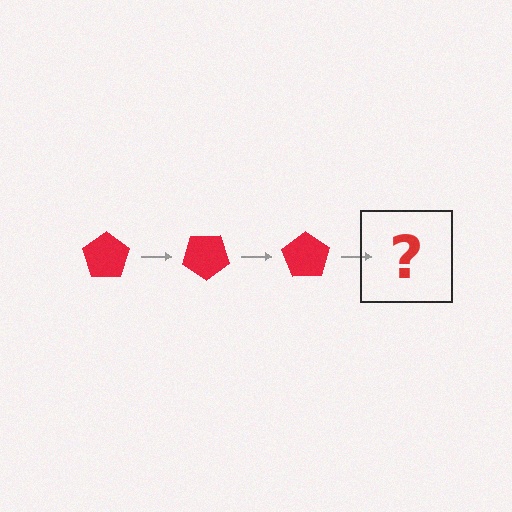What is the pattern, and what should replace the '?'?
The pattern is that the pentagon rotates 35 degrees each step. The '?' should be a red pentagon rotated 105 degrees.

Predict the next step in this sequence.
The next step is a red pentagon rotated 105 degrees.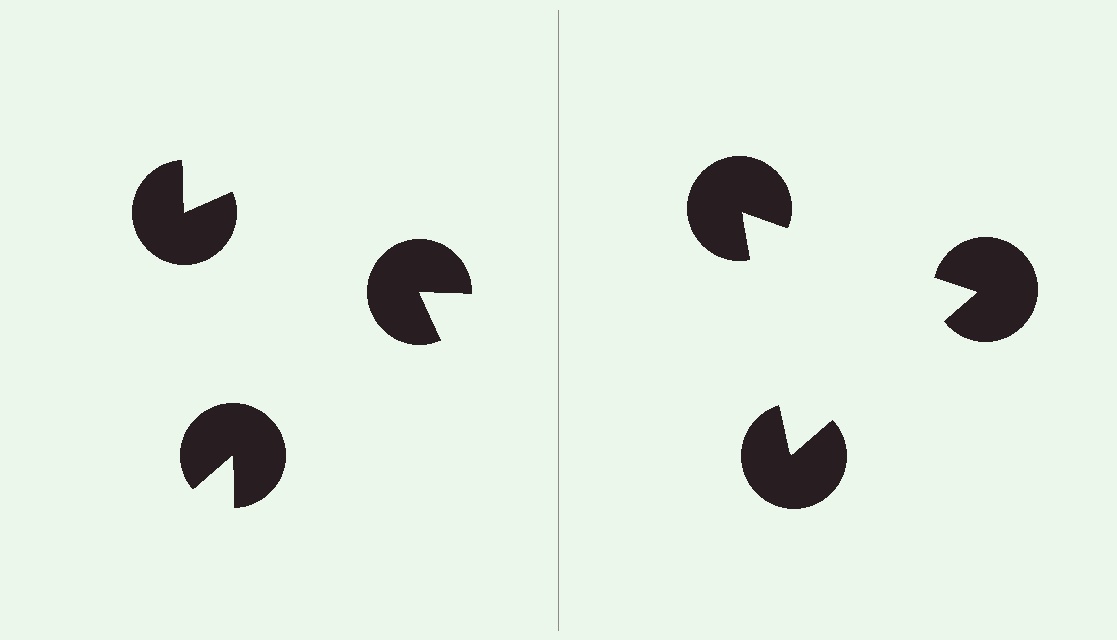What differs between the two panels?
The pac-man discs are positioned identically on both sides; only the wedge orientations differ. On the right they align to a triangle; on the left they are misaligned.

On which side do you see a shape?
An illusory triangle appears on the right side. On the left side the wedge cuts are rotated, so no coherent shape forms.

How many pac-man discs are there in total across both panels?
6 — 3 on each side.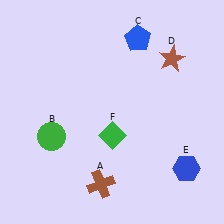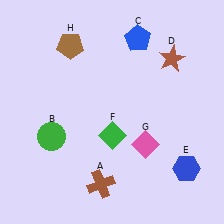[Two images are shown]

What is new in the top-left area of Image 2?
A brown pentagon (H) was added in the top-left area of Image 2.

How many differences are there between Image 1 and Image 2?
There are 2 differences between the two images.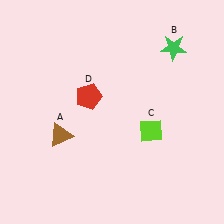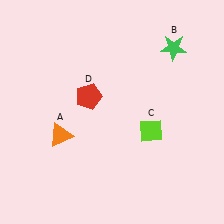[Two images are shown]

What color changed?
The triangle (A) changed from brown in Image 1 to orange in Image 2.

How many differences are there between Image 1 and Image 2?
There is 1 difference between the two images.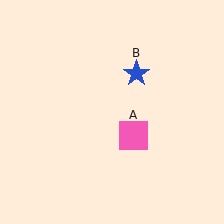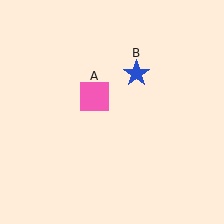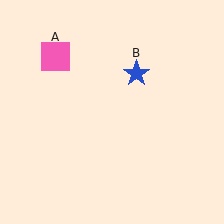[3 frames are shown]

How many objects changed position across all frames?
1 object changed position: pink square (object A).